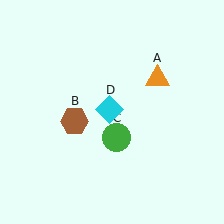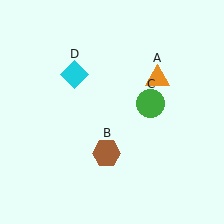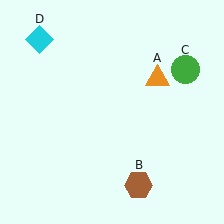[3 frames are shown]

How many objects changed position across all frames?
3 objects changed position: brown hexagon (object B), green circle (object C), cyan diamond (object D).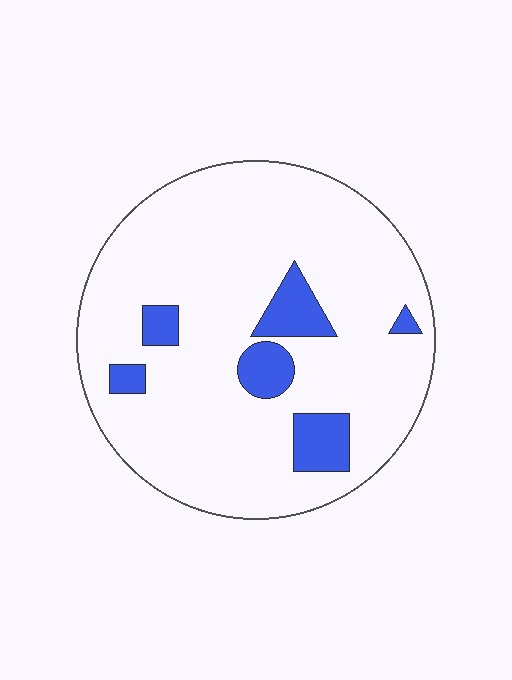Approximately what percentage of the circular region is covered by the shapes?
Approximately 10%.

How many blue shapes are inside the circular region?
6.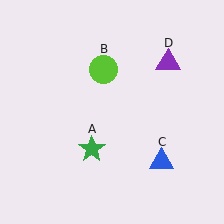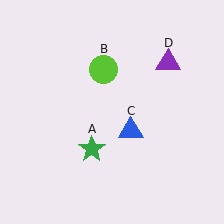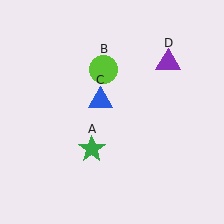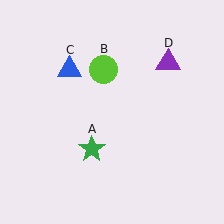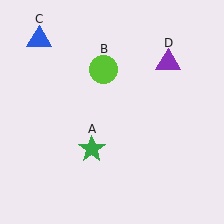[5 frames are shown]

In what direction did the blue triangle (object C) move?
The blue triangle (object C) moved up and to the left.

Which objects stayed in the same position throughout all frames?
Green star (object A) and lime circle (object B) and purple triangle (object D) remained stationary.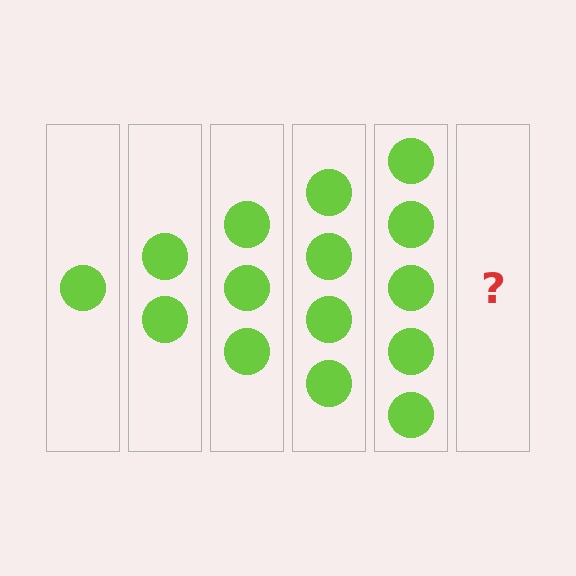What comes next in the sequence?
The next element should be 6 circles.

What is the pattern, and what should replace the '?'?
The pattern is that each step adds one more circle. The '?' should be 6 circles.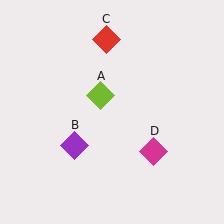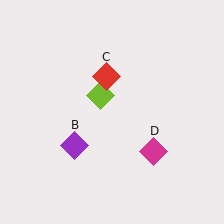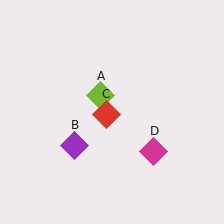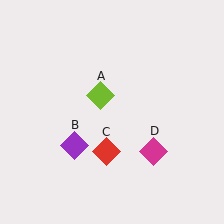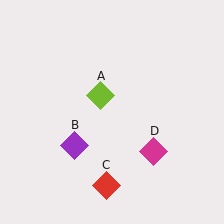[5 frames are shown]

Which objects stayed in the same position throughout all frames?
Lime diamond (object A) and purple diamond (object B) and magenta diamond (object D) remained stationary.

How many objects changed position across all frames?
1 object changed position: red diamond (object C).